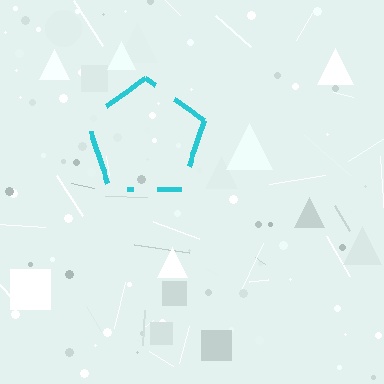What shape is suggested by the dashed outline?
The dashed outline suggests a pentagon.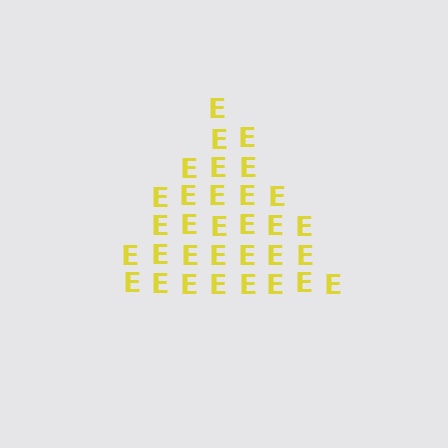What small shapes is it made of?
It is made of small letter E's.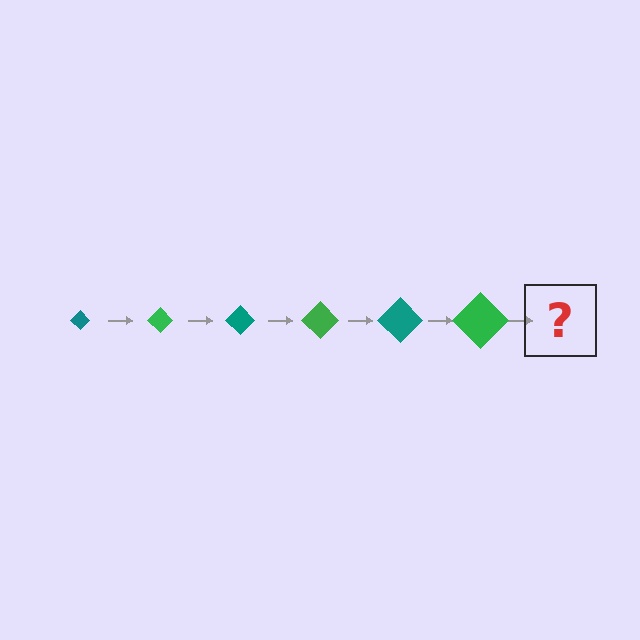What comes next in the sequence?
The next element should be a teal diamond, larger than the previous one.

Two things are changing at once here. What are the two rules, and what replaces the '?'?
The two rules are that the diamond grows larger each step and the color cycles through teal and green. The '?' should be a teal diamond, larger than the previous one.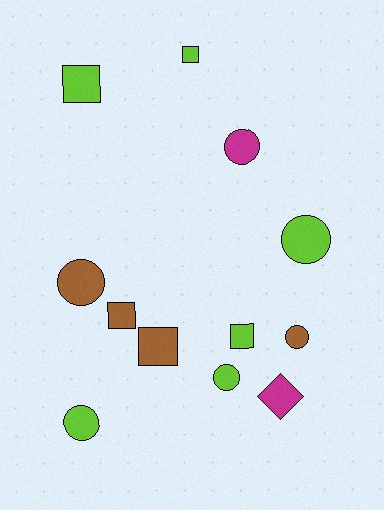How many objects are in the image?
There are 12 objects.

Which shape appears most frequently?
Circle, with 6 objects.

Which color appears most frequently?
Lime, with 6 objects.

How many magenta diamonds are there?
There is 1 magenta diamond.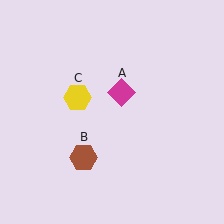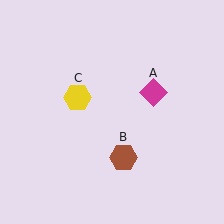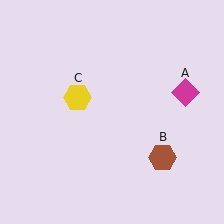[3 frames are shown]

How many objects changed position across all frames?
2 objects changed position: magenta diamond (object A), brown hexagon (object B).